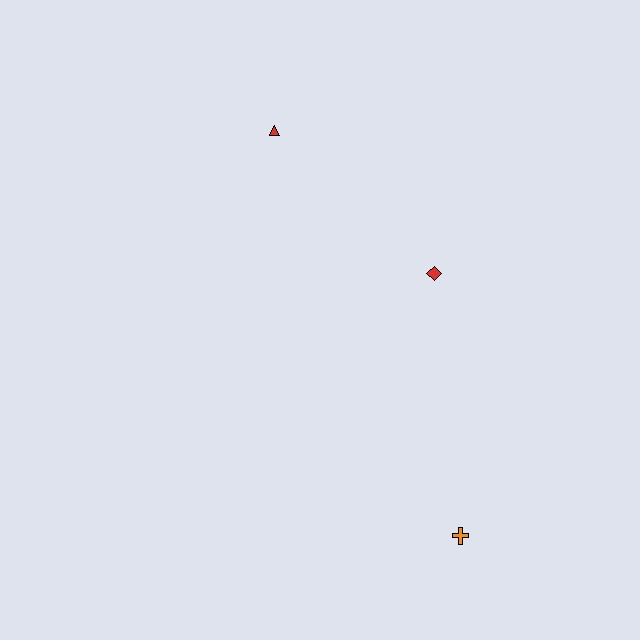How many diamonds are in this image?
There is 1 diamond.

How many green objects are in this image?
There are no green objects.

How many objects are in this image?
There are 3 objects.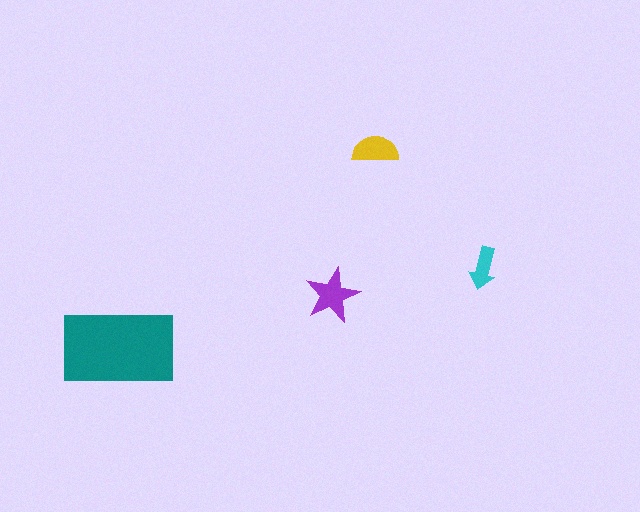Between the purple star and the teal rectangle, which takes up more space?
The teal rectangle.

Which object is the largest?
The teal rectangle.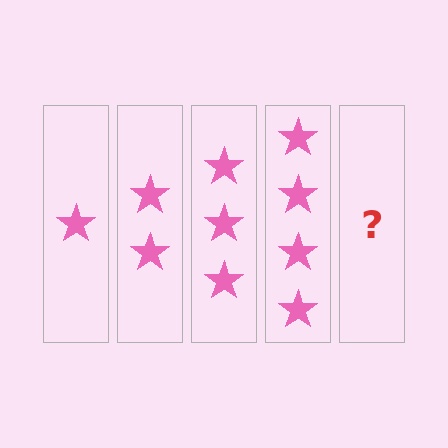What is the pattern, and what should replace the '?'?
The pattern is that each step adds one more star. The '?' should be 5 stars.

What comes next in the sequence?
The next element should be 5 stars.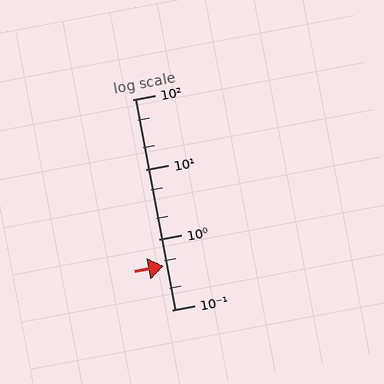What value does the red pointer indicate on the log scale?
The pointer indicates approximately 0.42.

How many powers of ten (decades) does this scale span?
The scale spans 3 decades, from 0.1 to 100.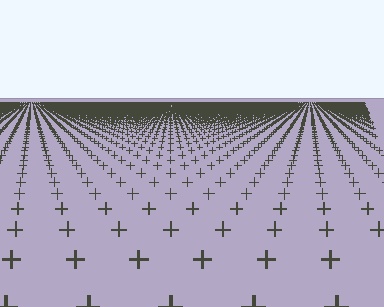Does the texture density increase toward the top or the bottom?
Density increases toward the top.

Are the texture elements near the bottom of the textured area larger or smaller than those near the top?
Larger. Near the bottom, elements are closer to the viewer and appear at a bigger on-screen size.